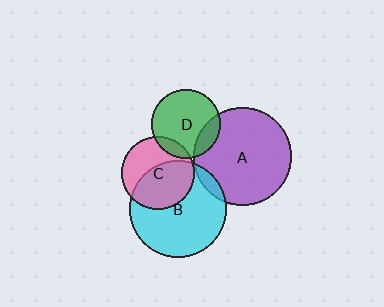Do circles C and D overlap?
Yes.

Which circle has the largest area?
Circle A (purple).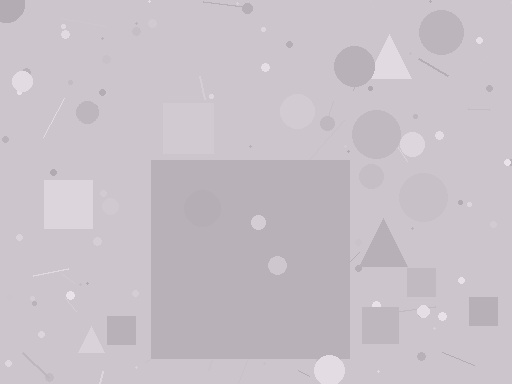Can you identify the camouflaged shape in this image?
The camouflaged shape is a square.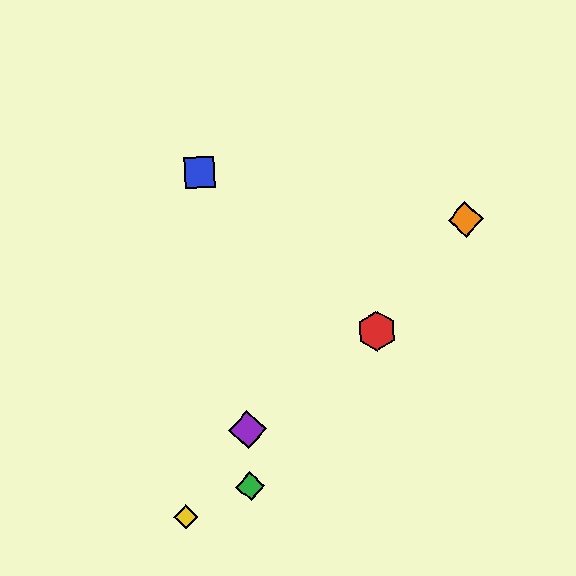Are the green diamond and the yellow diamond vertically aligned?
No, the green diamond is at x≈250 and the yellow diamond is at x≈186.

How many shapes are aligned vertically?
2 shapes (the green diamond, the purple diamond) are aligned vertically.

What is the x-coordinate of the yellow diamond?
The yellow diamond is at x≈186.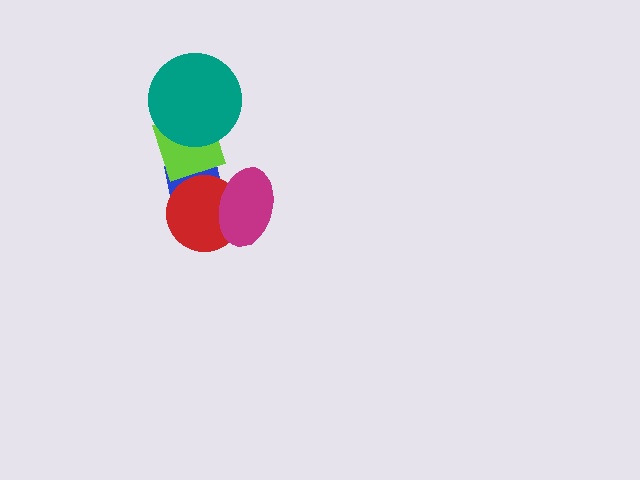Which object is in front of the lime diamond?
The teal circle is in front of the lime diamond.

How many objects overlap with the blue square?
3 objects overlap with the blue square.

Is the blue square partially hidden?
Yes, it is partially covered by another shape.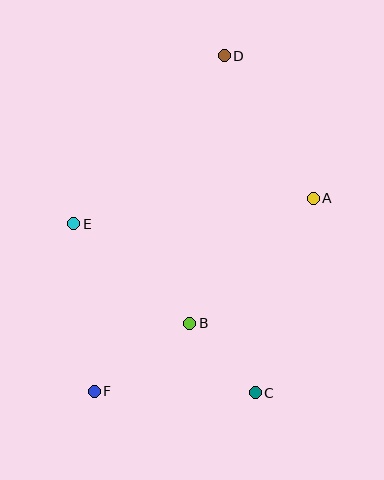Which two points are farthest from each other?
Points D and F are farthest from each other.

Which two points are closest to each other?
Points B and C are closest to each other.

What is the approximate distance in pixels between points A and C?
The distance between A and C is approximately 203 pixels.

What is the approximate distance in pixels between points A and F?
The distance between A and F is approximately 292 pixels.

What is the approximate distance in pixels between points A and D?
The distance between A and D is approximately 168 pixels.